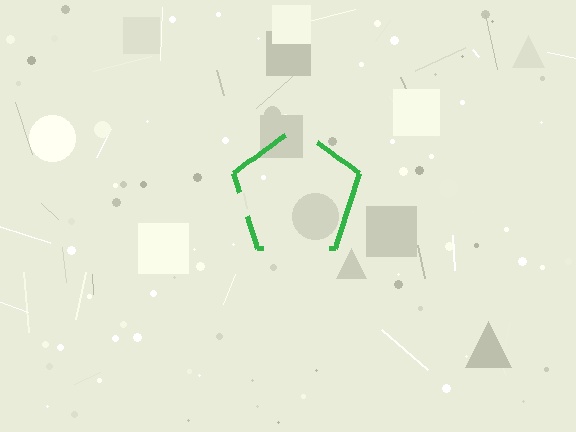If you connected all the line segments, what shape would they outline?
They would outline a pentagon.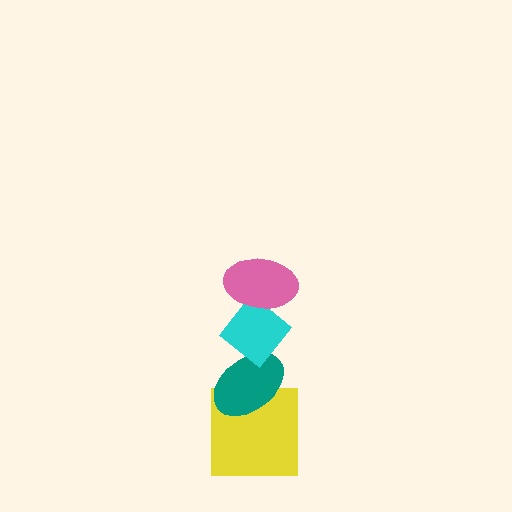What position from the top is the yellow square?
The yellow square is 4th from the top.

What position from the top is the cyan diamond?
The cyan diamond is 2nd from the top.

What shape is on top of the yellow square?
The teal ellipse is on top of the yellow square.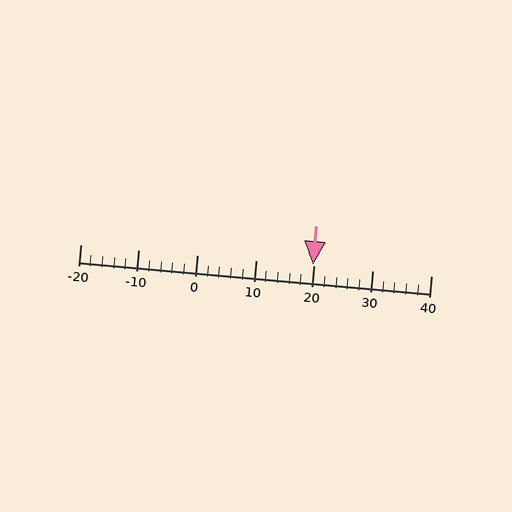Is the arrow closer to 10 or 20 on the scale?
The arrow is closer to 20.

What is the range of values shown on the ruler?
The ruler shows values from -20 to 40.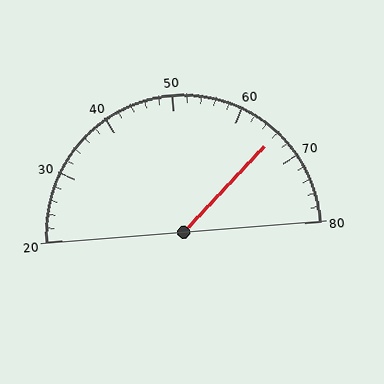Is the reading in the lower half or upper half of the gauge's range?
The reading is in the upper half of the range (20 to 80).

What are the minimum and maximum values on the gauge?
The gauge ranges from 20 to 80.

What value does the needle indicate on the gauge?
The needle indicates approximately 66.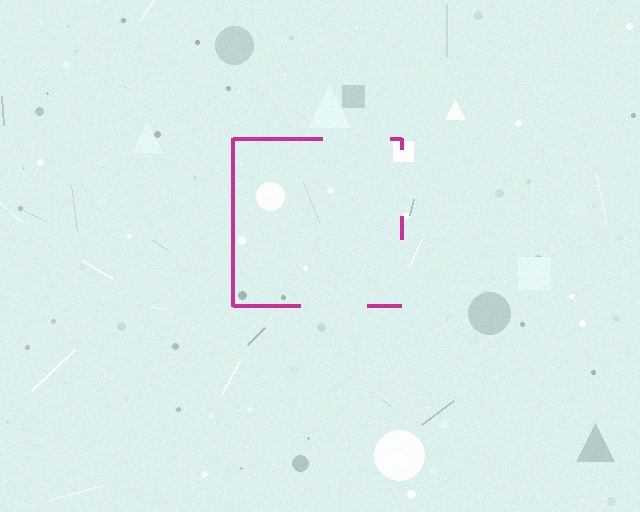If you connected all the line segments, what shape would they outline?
They would outline a square.